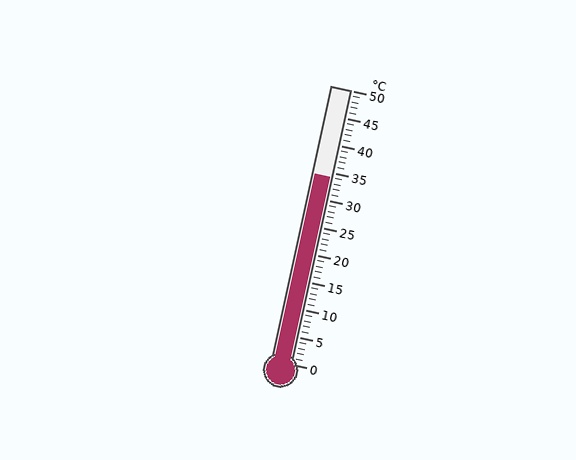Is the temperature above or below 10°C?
The temperature is above 10°C.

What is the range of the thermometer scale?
The thermometer scale ranges from 0°C to 50°C.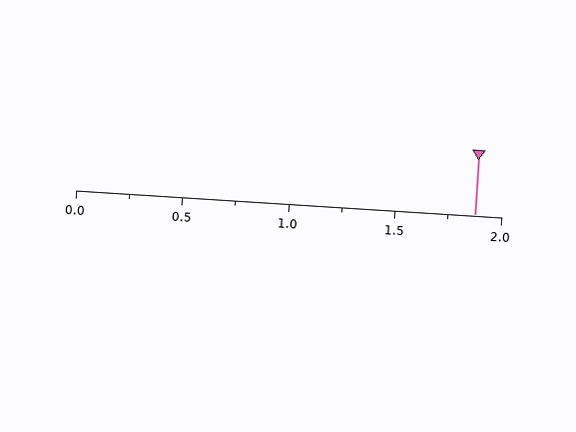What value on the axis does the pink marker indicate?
The marker indicates approximately 1.88.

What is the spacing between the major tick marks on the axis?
The major ticks are spaced 0.5 apart.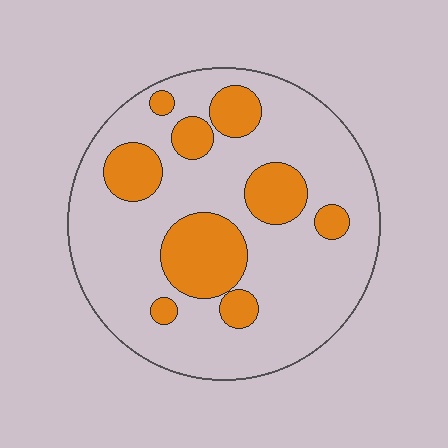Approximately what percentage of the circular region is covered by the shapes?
Approximately 25%.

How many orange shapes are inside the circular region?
9.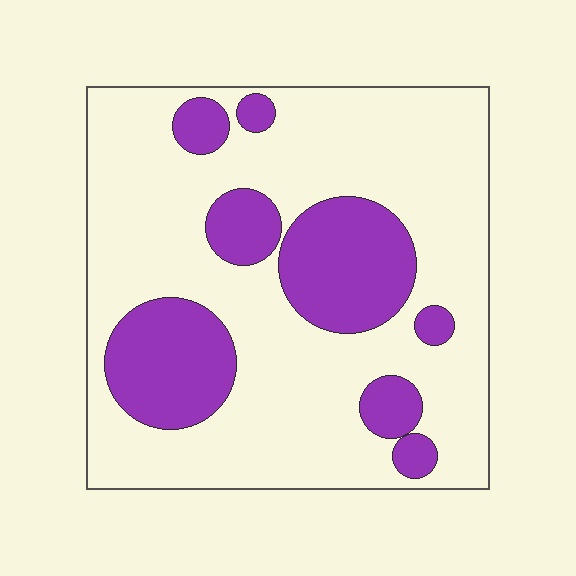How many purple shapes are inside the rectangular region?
8.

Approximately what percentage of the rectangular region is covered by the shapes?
Approximately 25%.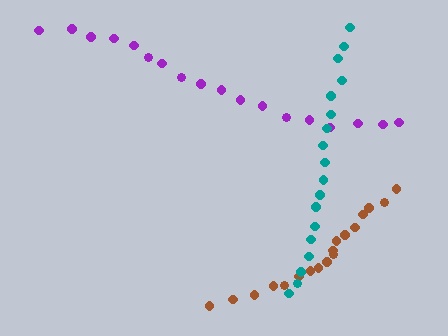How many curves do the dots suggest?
There are 3 distinct paths.